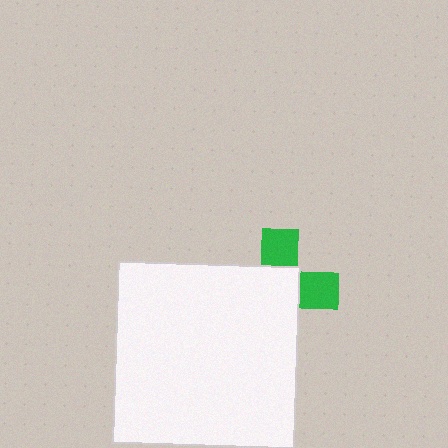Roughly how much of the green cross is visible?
A small part of it is visible (roughly 37%).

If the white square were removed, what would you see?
You would see the complete green cross.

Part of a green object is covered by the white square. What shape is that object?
It is a cross.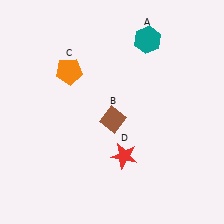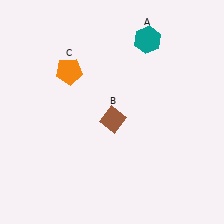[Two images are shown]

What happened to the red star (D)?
The red star (D) was removed in Image 2. It was in the bottom-right area of Image 1.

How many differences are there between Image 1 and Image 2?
There is 1 difference between the two images.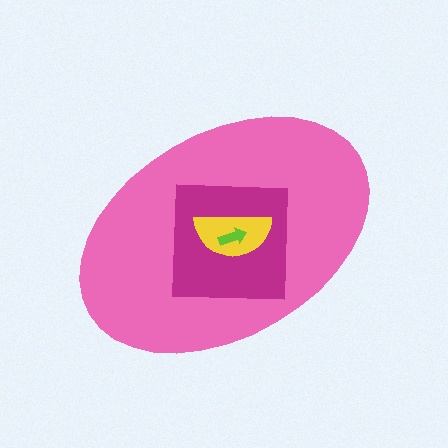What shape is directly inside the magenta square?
The yellow semicircle.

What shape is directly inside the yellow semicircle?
The lime arrow.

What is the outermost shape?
The pink ellipse.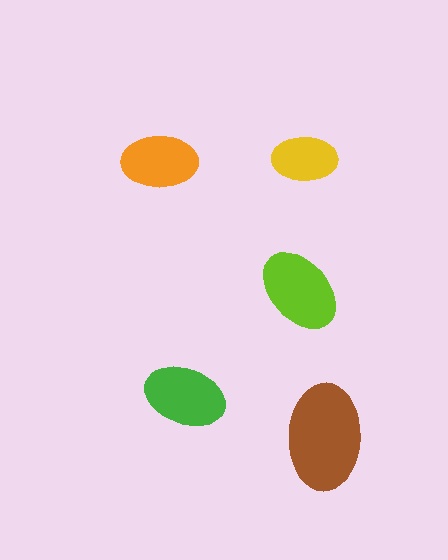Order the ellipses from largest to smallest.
the brown one, the lime one, the green one, the orange one, the yellow one.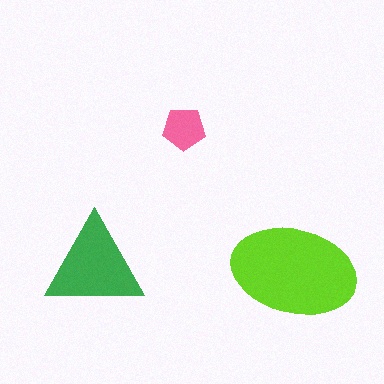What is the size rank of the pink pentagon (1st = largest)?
3rd.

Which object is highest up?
The pink pentagon is topmost.